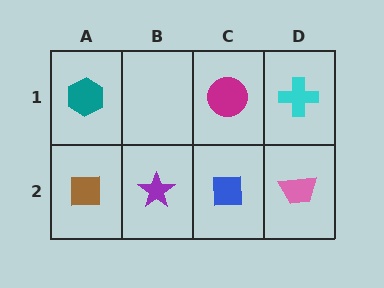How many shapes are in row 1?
3 shapes.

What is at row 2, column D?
A pink trapezoid.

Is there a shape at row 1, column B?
No, that cell is empty.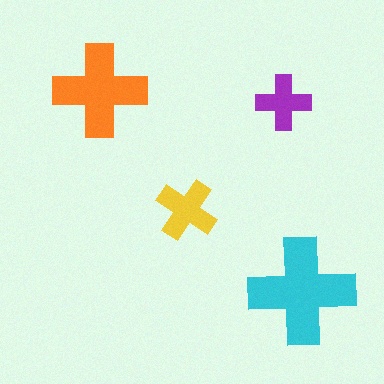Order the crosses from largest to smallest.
the cyan one, the orange one, the yellow one, the purple one.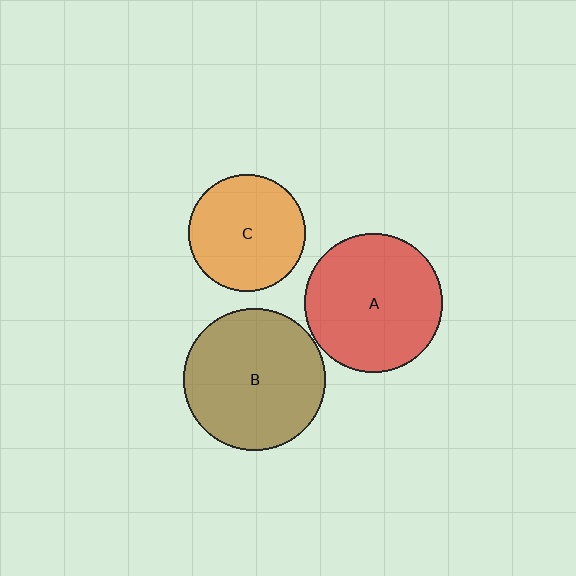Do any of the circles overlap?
No, none of the circles overlap.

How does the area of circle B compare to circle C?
Approximately 1.5 times.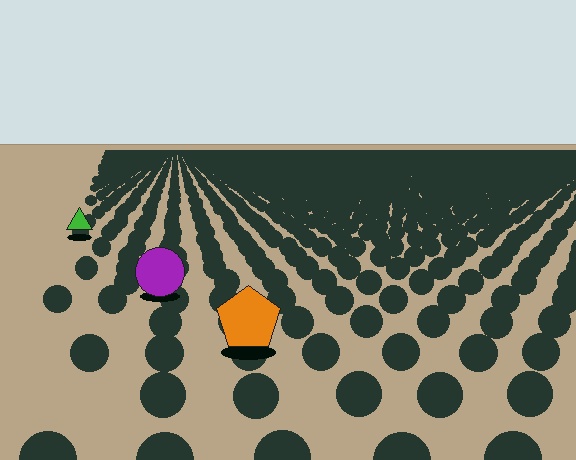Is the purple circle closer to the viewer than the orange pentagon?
No. The orange pentagon is closer — you can tell from the texture gradient: the ground texture is coarser near it.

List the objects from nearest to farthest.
From nearest to farthest: the orange pentagon, the purple circle, the green triangle.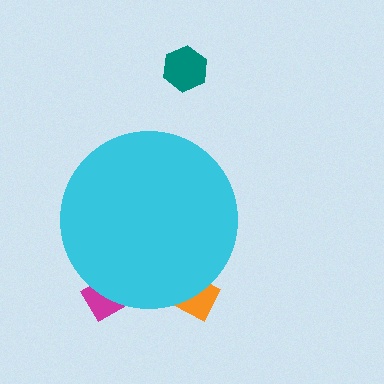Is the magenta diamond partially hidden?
Yes, the magenta diamond is partially hidden behind the cyan circle.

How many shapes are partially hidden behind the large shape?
2 shapes are partially hidden.